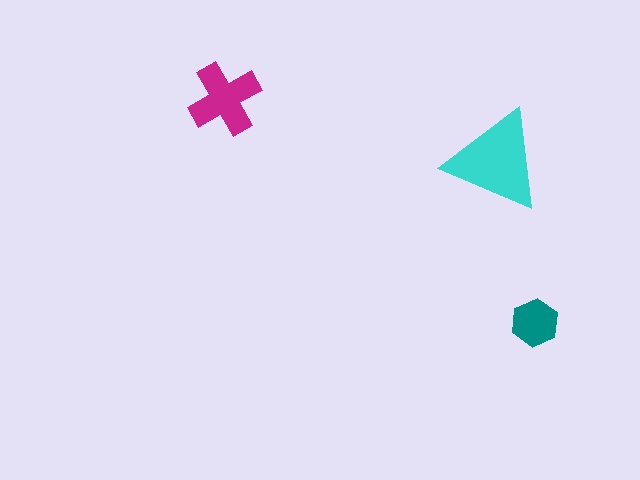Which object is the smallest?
The teal hexagon.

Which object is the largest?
The cyan triangle.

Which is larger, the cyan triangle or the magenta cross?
The cyan triangle.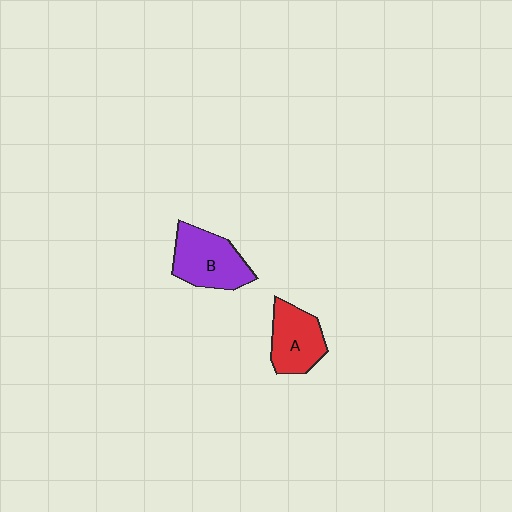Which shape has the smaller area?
Shape A (red).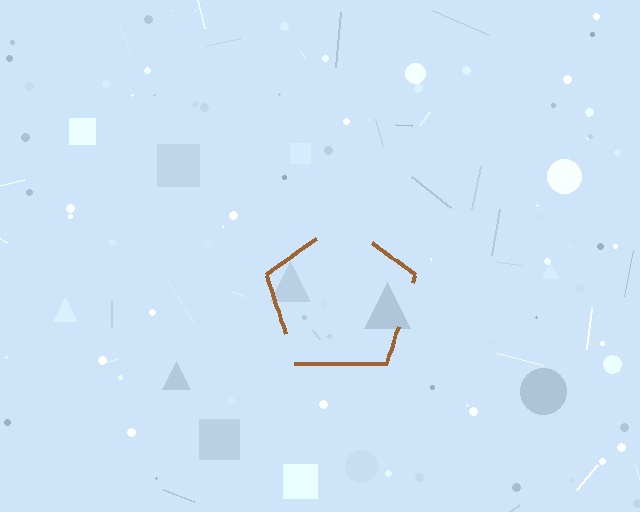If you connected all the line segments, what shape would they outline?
They would outline a pentagon.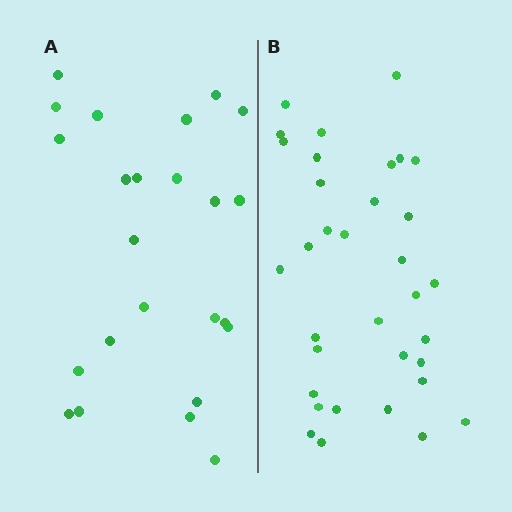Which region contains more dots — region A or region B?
Region B (the right region) has more dots.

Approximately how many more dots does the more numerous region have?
Region B has roughly 10 or so more dots than region A.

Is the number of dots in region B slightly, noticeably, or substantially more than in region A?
Region B has noticeably more, but not dramatically so. The ratio is roughly 1.4 to 1.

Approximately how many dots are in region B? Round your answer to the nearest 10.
About 30 dots. (The exact count is 34, which rounds to 30.)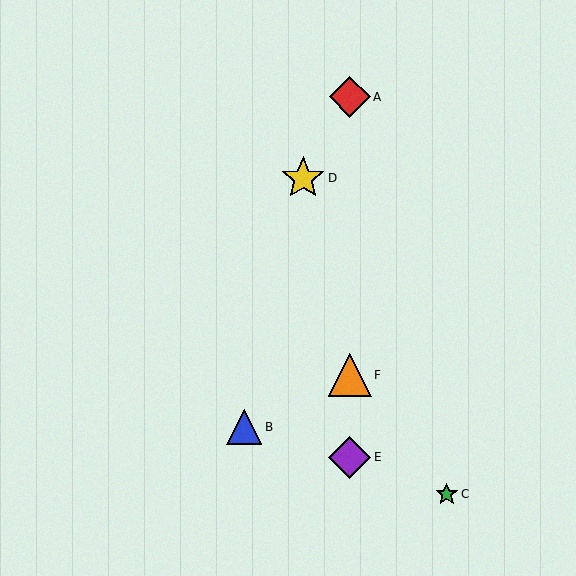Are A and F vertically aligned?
Yes, both are at x≈350.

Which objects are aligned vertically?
Objects A, E, F are aligned vertically.